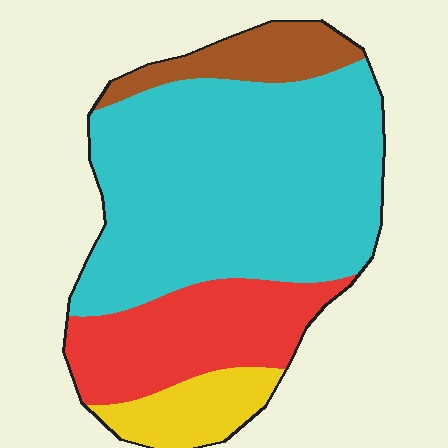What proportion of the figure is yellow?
Yellow covers about 10% of the figure.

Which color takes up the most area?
Cyan, at roughly 60%.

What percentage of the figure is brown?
Brown covers around 10% of the figure.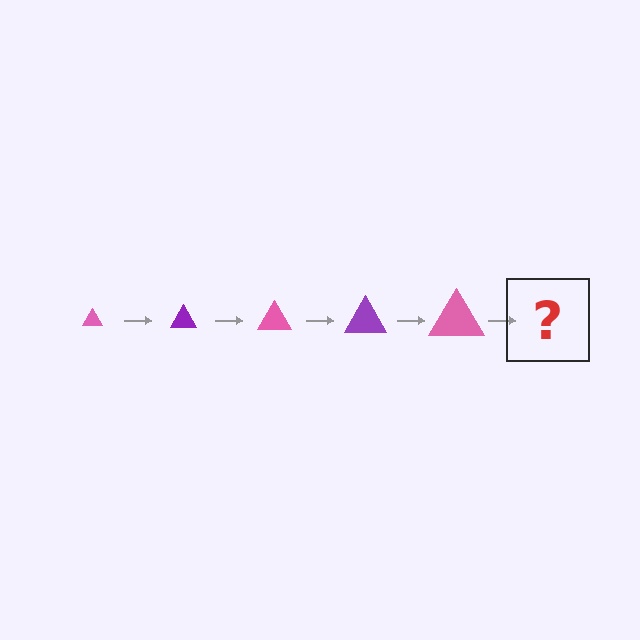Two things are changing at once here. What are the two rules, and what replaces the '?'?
The two rules are that the triangle grows larger each step and the color cycles through pink and purple. The '?' should be a purple triangle, larger than the previous one.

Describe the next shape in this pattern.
It should be a purple triangle, larger than the previous one.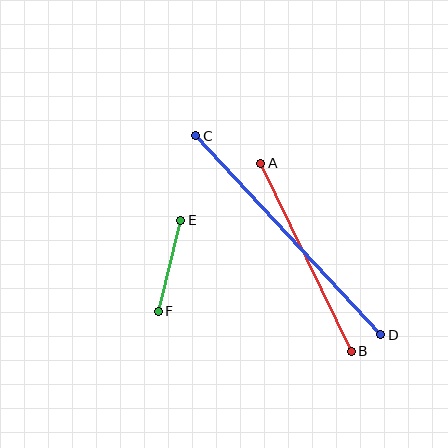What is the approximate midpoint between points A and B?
The midpoint is at approximately (306, 257) pixels.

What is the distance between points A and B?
The distance is approximately 208 pixels.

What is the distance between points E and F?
The distance is approximately 94 pixels.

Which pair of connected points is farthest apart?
Points C and D are farthest apart.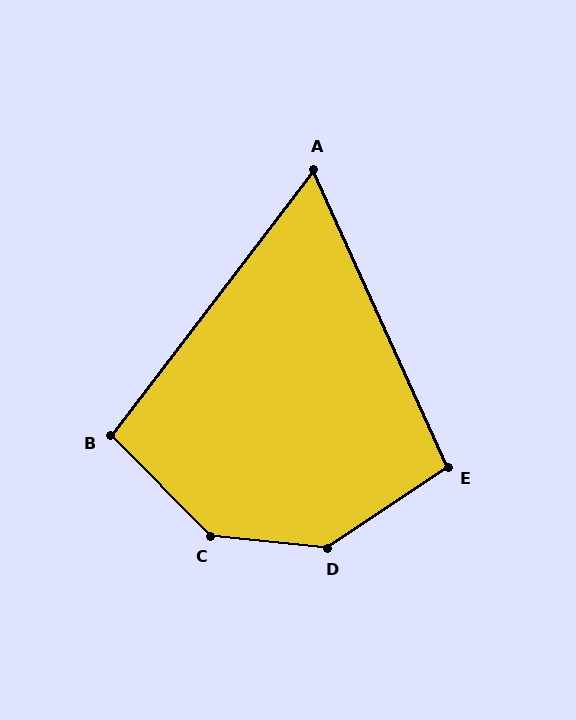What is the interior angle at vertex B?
Approximately 98 degrees (obtuse).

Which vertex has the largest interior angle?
C, at approximately 141 degrees.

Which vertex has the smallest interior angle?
A, at approximately 62 degrees.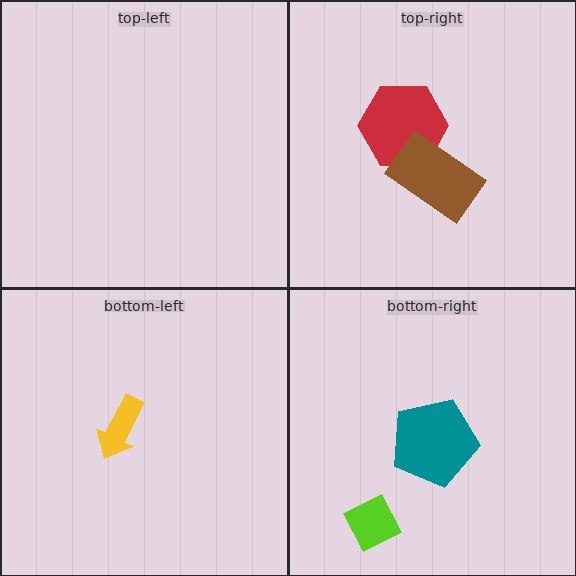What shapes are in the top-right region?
The red hexagon, the brown rectangle.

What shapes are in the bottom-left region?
The yellow arrow.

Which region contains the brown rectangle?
The top-right region.